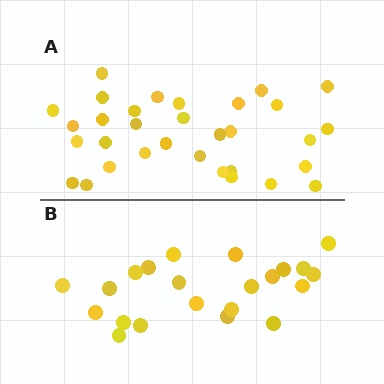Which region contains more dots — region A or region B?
Region A (the top region) has more dots.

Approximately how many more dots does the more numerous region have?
Region A has roughly 10 or so more dots than region B.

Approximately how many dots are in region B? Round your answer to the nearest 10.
About 20 dots. (The exact count is 22, which rounds to 20.)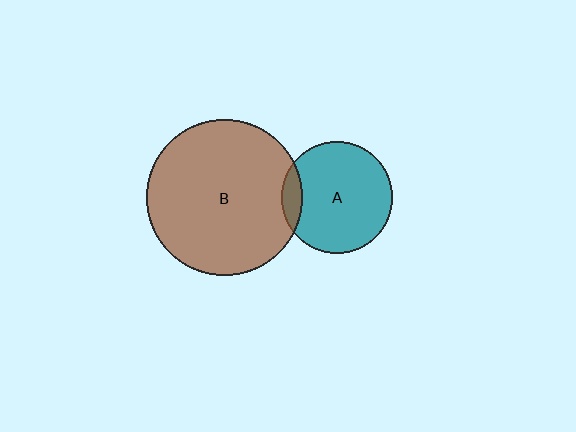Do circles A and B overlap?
Yes.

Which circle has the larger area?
Circle B (brown).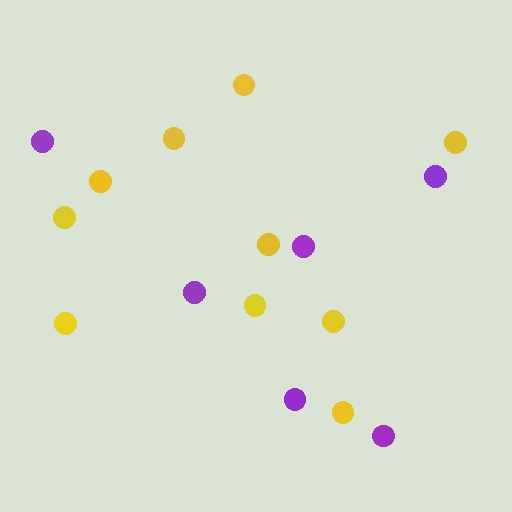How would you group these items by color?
There are 2 groups: one group of purple circles (6) and one group of yellow circles (10).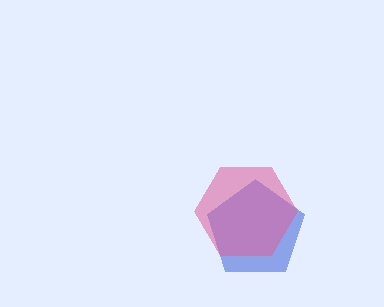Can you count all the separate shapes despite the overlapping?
Yes, there are 2 separate shapes.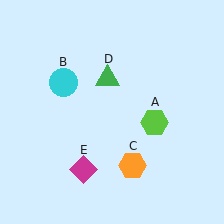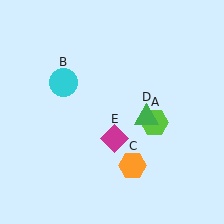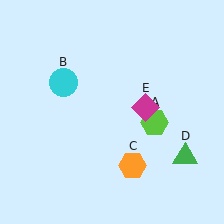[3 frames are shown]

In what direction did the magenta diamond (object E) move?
The magenta diamond (object E) moved up and to the right.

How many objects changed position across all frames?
2 objects changed position: green triangle (object D), magenta diamond (object E).